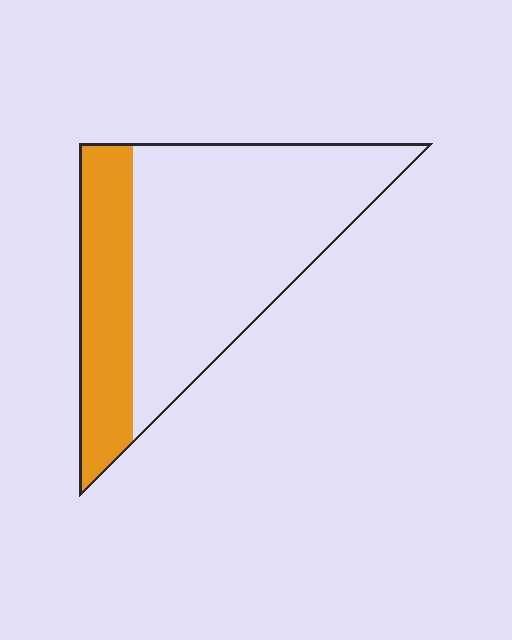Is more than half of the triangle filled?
No.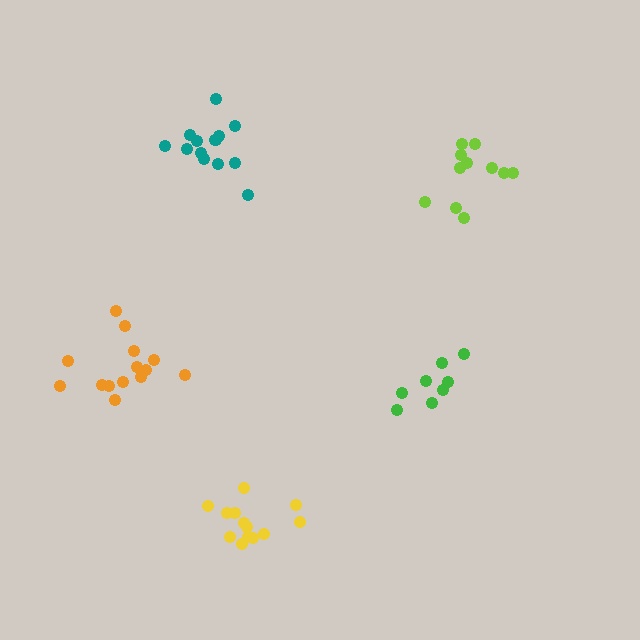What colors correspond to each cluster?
The clusters are colored: lime, teal, orange, yellow, green.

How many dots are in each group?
Group 1: 11 dots, Group 2: 13 dots, Group 3: 14 dots, Group 4: 13 dots, Group 5: 8 dots (59 total).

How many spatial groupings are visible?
There are 5 spatial groupings.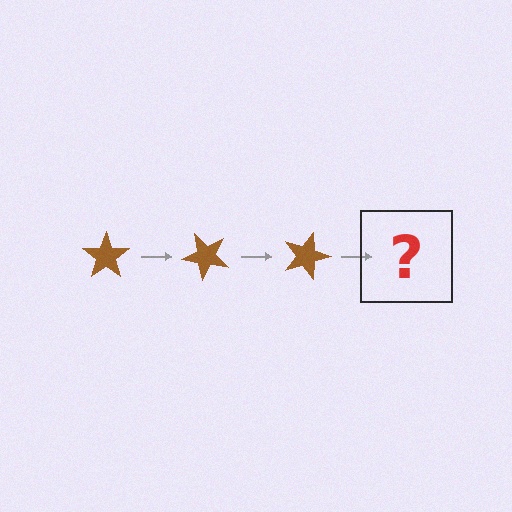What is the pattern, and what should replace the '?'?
The pattern is that the star rotates 45 degrees each step. The '?' should be a brown star rotated 135 degrees.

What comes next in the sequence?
The next element should be a brown star rotated 135 degrees.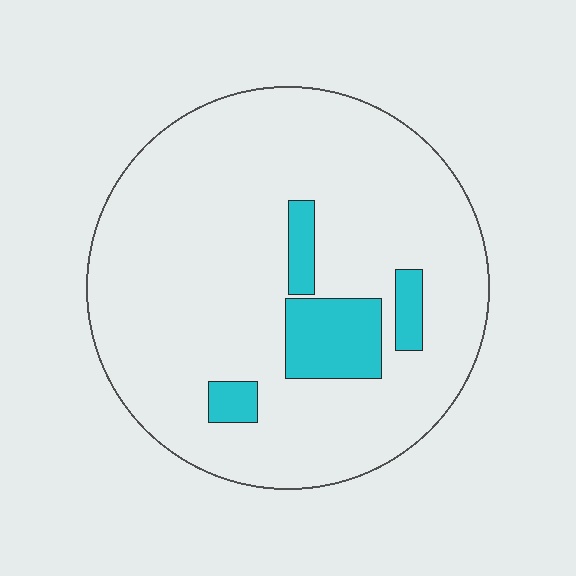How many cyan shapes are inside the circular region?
4.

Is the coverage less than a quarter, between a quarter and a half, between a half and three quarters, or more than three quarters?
Less than a quarter.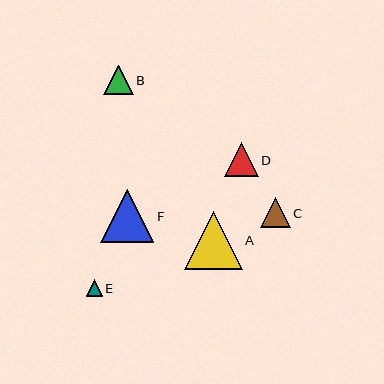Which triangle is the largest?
Triangle A is the largest with a size of approximately 58 pixels.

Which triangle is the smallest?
Triangle E is the smallest with a size of approximately 16 pixels.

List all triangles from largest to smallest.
From largest to smallest: A, F, D, B, C, E.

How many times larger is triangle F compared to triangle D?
Triangle F is approximately 1.6 times the size of triangle D.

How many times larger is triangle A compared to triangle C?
Triangle A is approximately 2.0 times the size of triangle C.